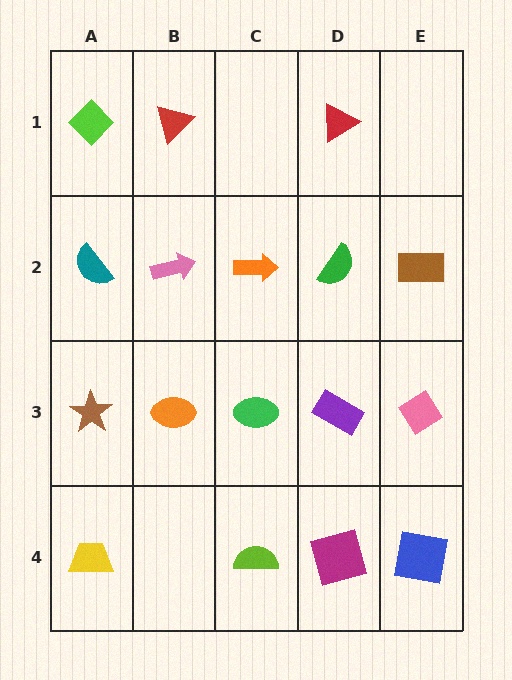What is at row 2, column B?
A pink arrow.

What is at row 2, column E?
A brown rectangle.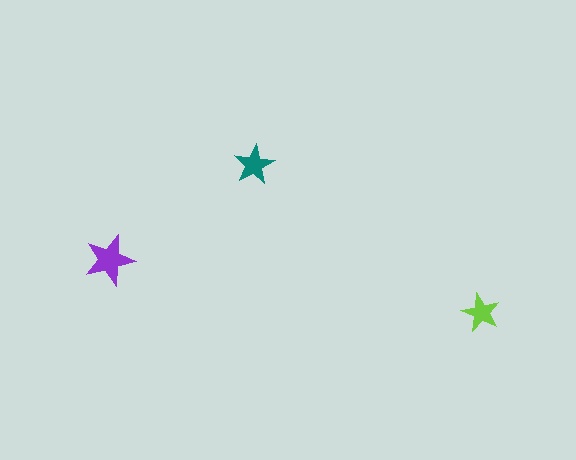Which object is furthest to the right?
The lime star is rightmost.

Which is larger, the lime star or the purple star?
The purple one.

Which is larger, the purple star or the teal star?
The purple one.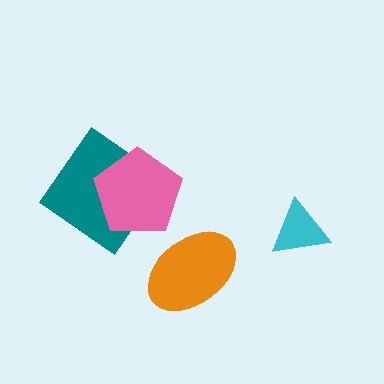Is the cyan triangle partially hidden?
No, no other shape covers it.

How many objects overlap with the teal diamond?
1 object overlaps with the teal diamond.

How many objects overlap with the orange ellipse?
0 objects overlap with the orange ellipse.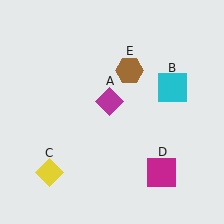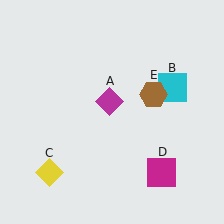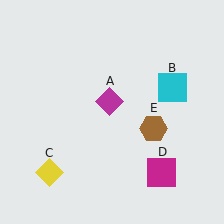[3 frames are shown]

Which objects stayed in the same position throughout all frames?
Magenta diamond (object A) and cyan square (object B) and yellow diamond (object C) and magenta square (object D) remained stationary.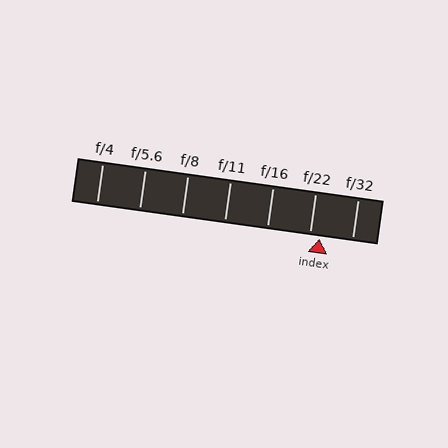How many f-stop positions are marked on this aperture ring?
There are 7 f-stop positions marked.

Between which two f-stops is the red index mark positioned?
The index mark is between f/22 and f/32.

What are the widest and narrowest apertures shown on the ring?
The widest aperture shown is f/4 and the narrowest is f/32.